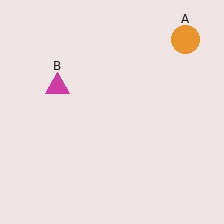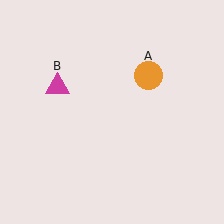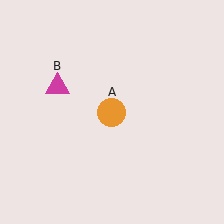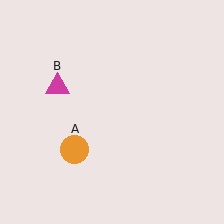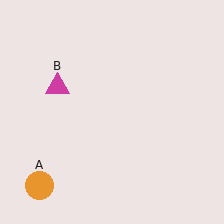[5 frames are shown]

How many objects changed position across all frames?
1 object changed position: orange circle (object A).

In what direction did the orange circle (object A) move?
The orange circle (object A) moved down and to the left.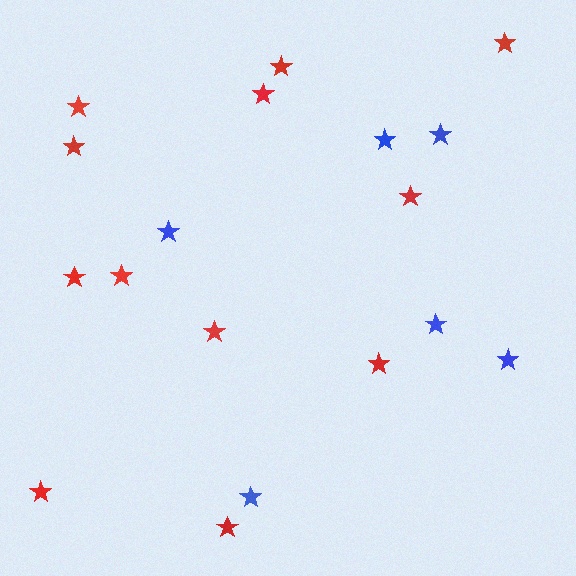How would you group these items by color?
There are 2 groups: one group of blue stars (6) and one group of red stars (12).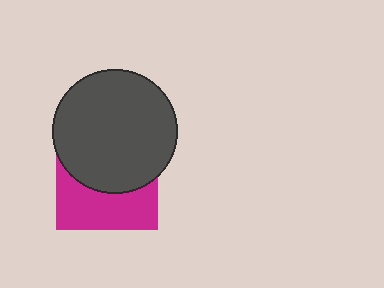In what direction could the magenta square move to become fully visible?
The magenta square could move down. That would shift it out from behind the dark gray circle entirely.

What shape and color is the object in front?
The object in front is a dark gray circle.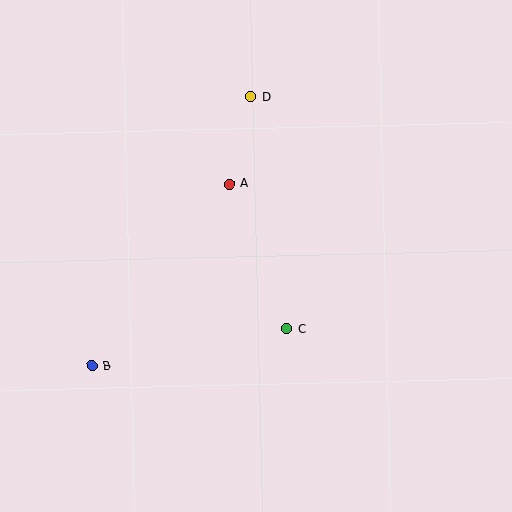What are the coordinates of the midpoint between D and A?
The midpoint between D and A is at (240, 140).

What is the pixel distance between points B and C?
The distance between B and C is 198 pixels.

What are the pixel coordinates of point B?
Point B is at (92, 366).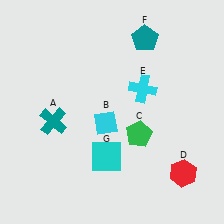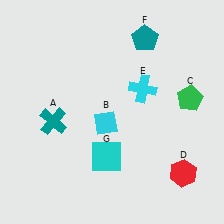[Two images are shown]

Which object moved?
The green pentagon (C) moved right.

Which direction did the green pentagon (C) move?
The green pentagon (C) moved right.